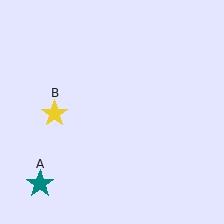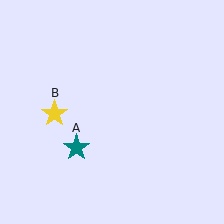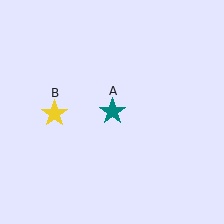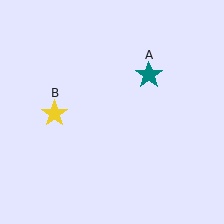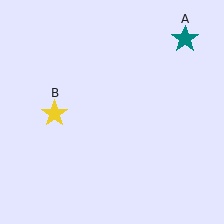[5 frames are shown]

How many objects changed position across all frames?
1 object changed position: teal star (object A).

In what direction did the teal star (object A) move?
The teal star (object A) moved up and to the right.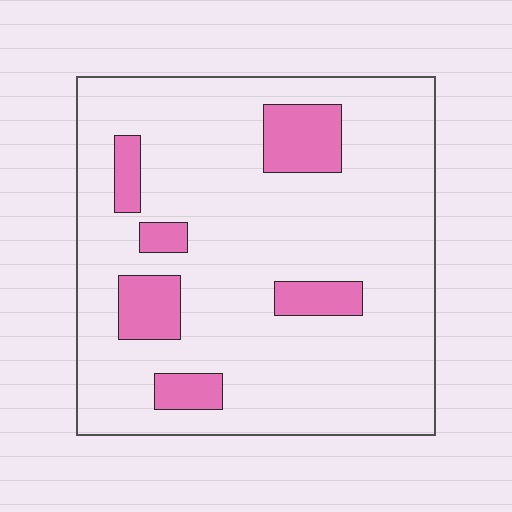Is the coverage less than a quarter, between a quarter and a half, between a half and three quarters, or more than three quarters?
Less than a quarter.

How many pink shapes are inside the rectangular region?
6.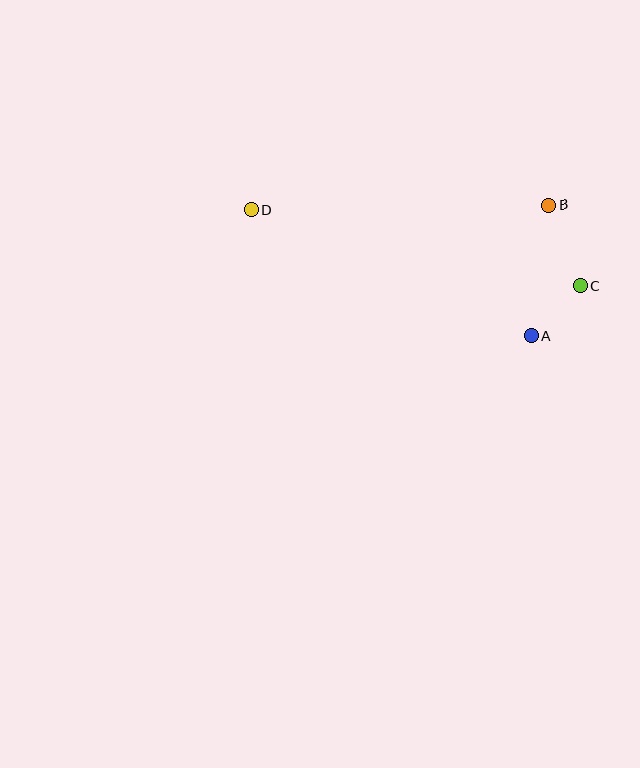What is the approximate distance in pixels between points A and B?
The distance between A and B is approximately 132 pixels.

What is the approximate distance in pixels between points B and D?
The distance between B and D is approximately 298 pixels.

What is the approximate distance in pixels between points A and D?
The distance between A and D is approximately 307 pixels.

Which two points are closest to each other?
Points A and C are closest to each other.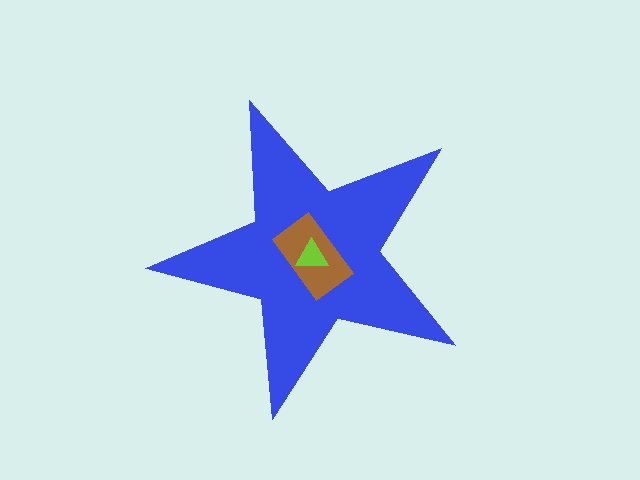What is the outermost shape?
The blue star.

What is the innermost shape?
The lime triangle.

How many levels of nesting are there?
3.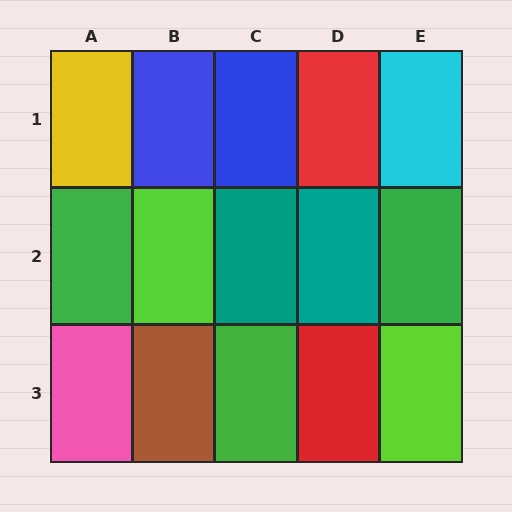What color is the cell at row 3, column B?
Brown.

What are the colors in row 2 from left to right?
Green, lime, teal, teal, green.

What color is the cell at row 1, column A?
Yellow.